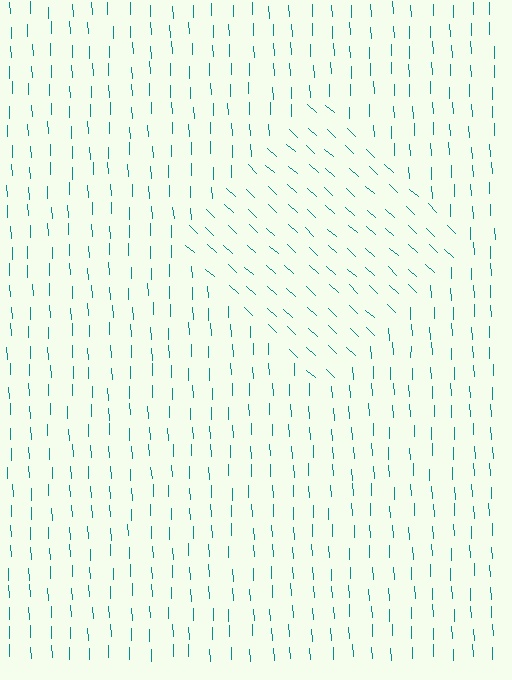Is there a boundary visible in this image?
Yes, there is a texture boundary formed by a change in line orientation.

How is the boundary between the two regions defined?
The boundary is defined purely by a change in line orientation (approximately 45 degrees difference). All lines are the same color and thickness.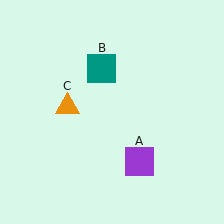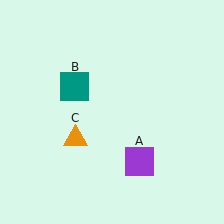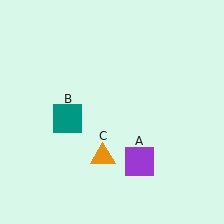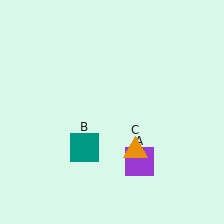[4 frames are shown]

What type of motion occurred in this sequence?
The teal square (object B), orange triangle (object C) rotated counterclockwise around the center of the scene.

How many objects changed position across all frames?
2 objects changed position: teal square (object B), orange triangle (object C).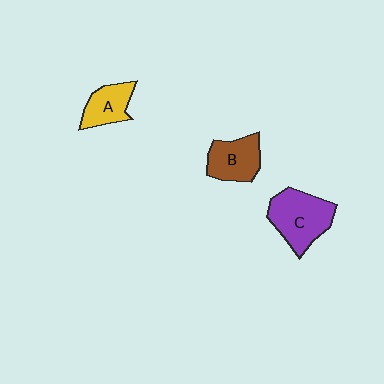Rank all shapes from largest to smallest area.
From largest to smallest: C (purple), B (brown), A (yellow).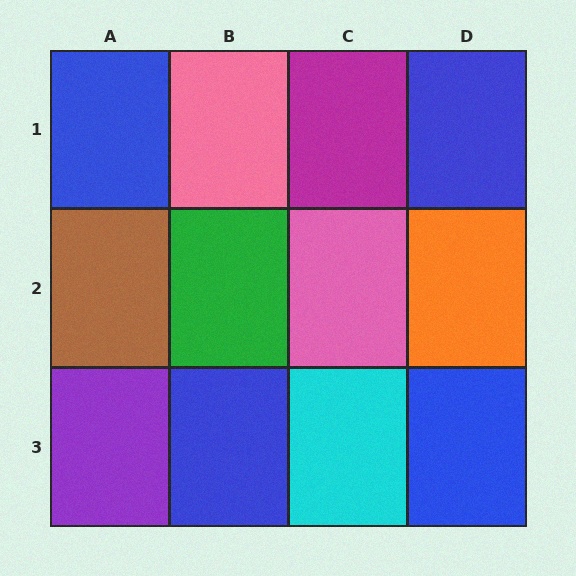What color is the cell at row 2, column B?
Green.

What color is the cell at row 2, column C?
Pink.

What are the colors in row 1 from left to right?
Blue, pink, magenta, blue.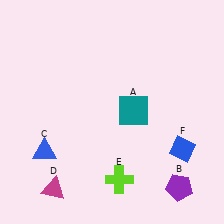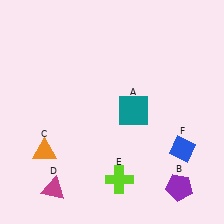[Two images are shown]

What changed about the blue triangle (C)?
In Image 1, C is blue. In Image 2, it changed to orange.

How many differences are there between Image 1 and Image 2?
There is 1 difference between the two images.